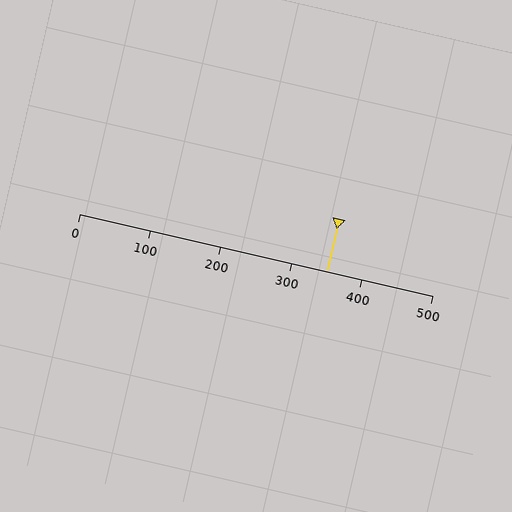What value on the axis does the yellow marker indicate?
The marker indicates approximately 350.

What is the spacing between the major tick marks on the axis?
The major ticks are spaced 100 apart.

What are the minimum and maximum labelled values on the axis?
The axis runs from 0 to 500.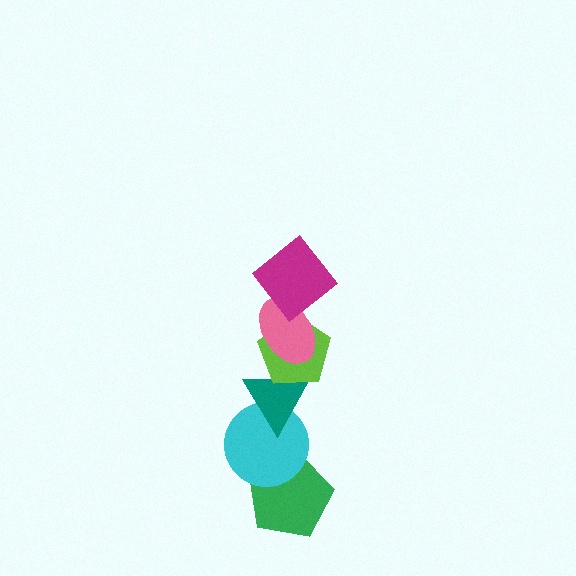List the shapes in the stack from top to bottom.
From top to bottom: the magenta diamond, the pink ellipse, the lime pentagon, the teal triangle, the cyan circle, the green pentagon.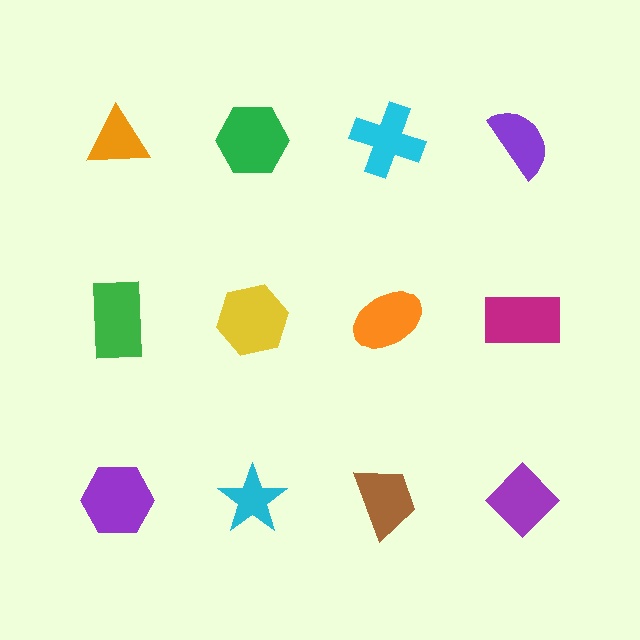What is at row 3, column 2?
A cyan star.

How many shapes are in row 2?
4 shapes.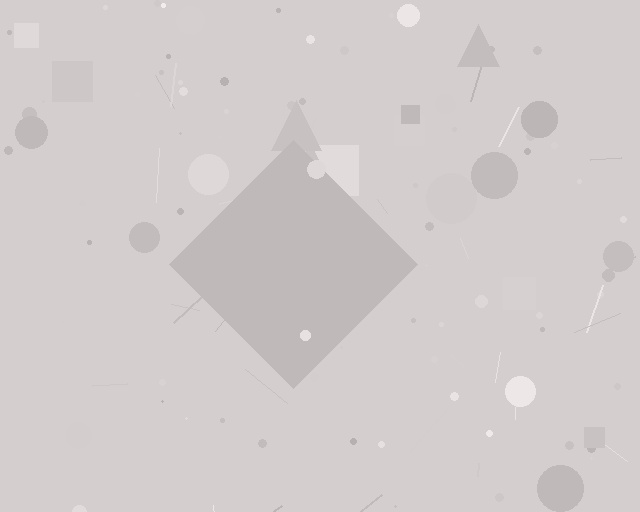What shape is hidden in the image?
A diamond is hidden in the image.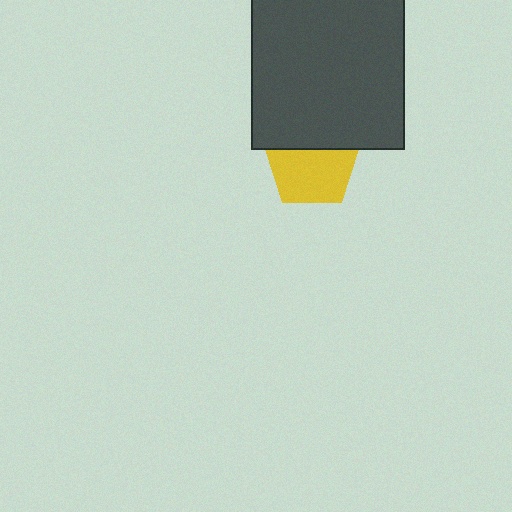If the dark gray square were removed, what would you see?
You would see the complete yellow pentagon.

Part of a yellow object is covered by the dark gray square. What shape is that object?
It is a pentagon.